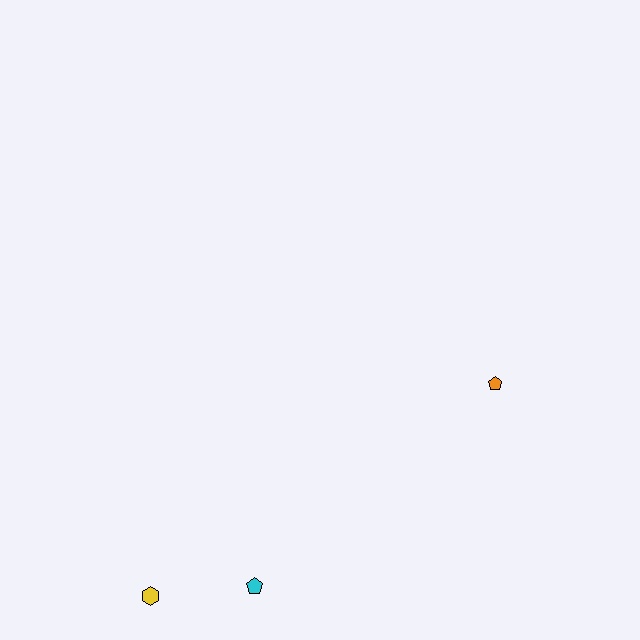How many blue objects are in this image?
There are no blue objects.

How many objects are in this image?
There are 3 objects.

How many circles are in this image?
There are no circles.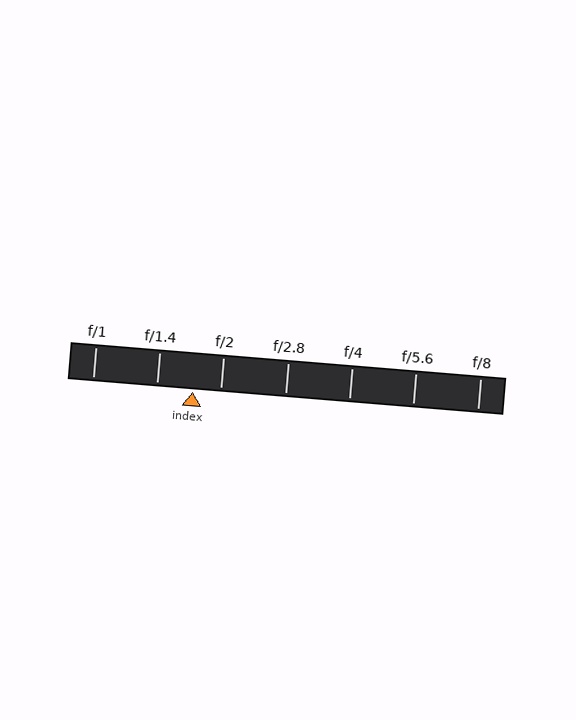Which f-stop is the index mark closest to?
The index mark is closest to f/2.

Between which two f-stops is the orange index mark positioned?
The index mark is between f/1.4 and f/2.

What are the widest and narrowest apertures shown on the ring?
The widest aperture shown is f/1 and the narrowest is f/8.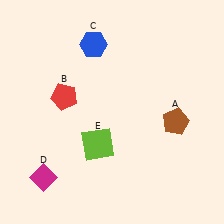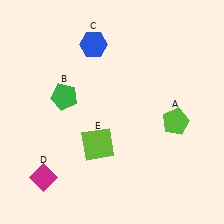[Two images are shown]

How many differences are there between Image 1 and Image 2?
There are 2 differences between the two images.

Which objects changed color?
A changed from brown to lime. B changed from red to green.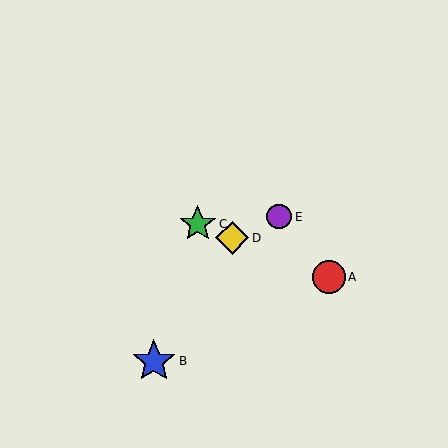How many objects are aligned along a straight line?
3 objects (A, C, D) are aligned along a straight line.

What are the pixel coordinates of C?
Object C is at (198, 224).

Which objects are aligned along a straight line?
Objects A, C, D are aligned along a straight line.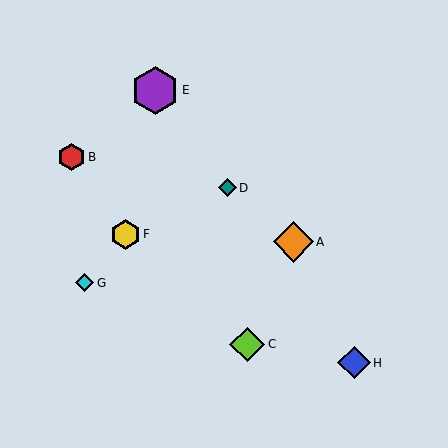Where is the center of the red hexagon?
The center of the red hexagon is at (71, 157).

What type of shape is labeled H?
Shape H is a blue diamond.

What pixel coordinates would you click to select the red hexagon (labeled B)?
Click at (71, 157) to select the red hexagon B.